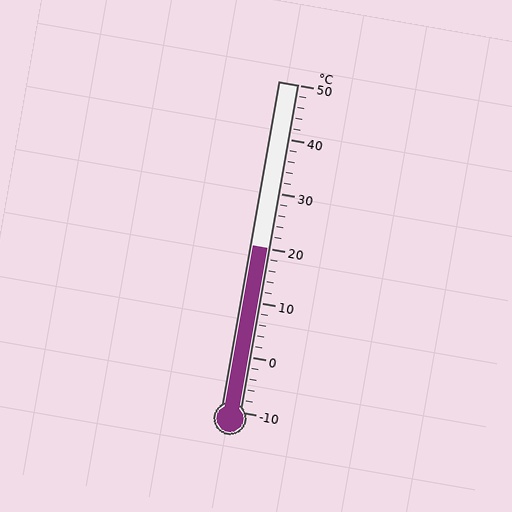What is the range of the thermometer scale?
The thermometer scale ranges from -10°C to 50°C.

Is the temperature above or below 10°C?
The temperature is above 10°C.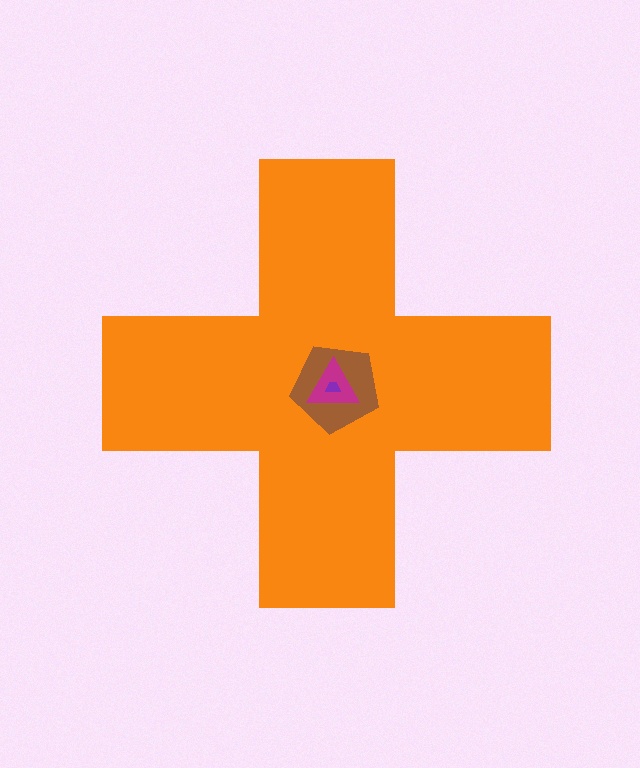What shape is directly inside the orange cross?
The brown pentagon.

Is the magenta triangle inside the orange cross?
Yes.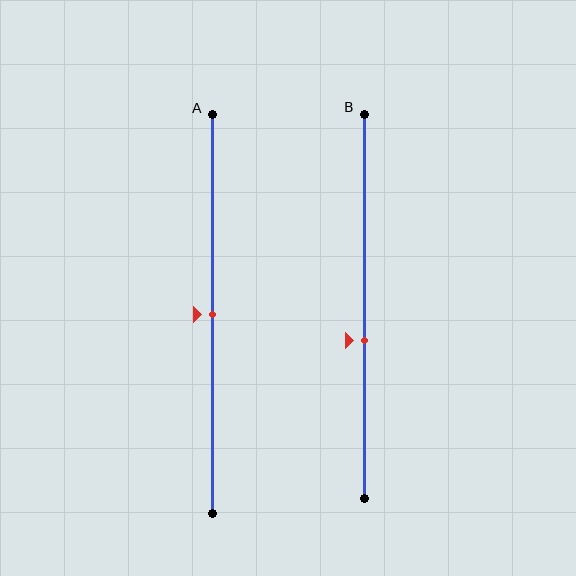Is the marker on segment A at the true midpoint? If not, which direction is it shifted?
Yes, the marker on segment A is at the true midpoint.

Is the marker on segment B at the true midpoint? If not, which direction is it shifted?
No, the marker on segment B is shifted downward by about 9% of the segment length.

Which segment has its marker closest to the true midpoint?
Segment A has its marker closest to the true midpoint.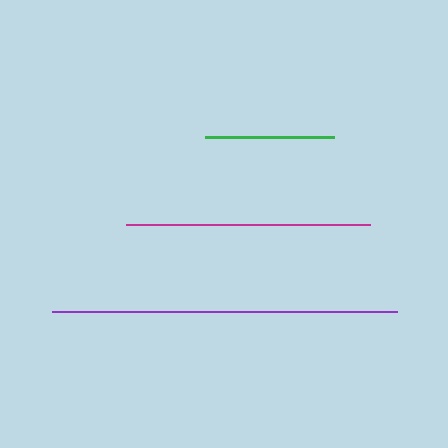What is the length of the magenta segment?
The magenta segment is approximately 244 pixels long.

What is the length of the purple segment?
The purple segment is approximately 345 pixels long.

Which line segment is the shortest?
The green line is the shortest at approximately 129 pixels.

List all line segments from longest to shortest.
From longest to shortest: purple, magenta, green.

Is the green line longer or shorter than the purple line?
The purple line is longer than the green line.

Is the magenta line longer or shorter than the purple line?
The purple line is longer than the magenta line.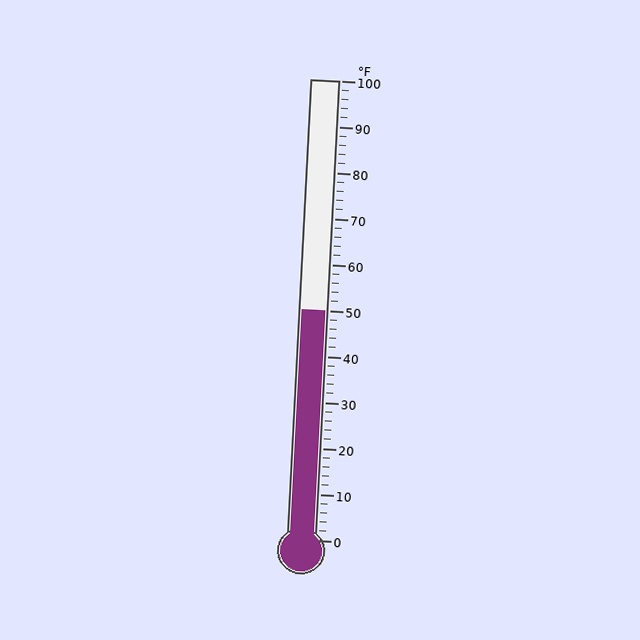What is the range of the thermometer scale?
The thermometer scale ranges from 0°F to 100°F.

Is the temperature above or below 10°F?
The temperature is above 10°F.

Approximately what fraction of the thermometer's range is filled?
The thermometer is filled to approximately 50% of its range.